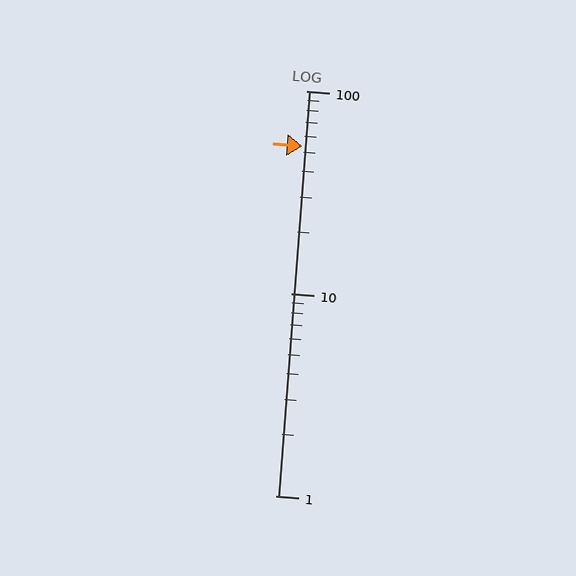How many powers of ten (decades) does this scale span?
The scale spans 2 decades, from 1 to 100.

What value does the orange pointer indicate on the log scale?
The pointer indicates approximately 53.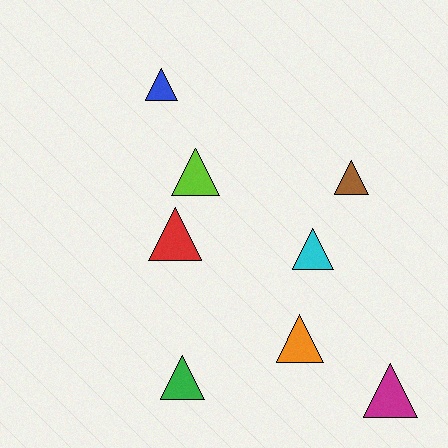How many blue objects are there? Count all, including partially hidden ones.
There is 1 blue object.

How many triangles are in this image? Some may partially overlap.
There are 8 triangles.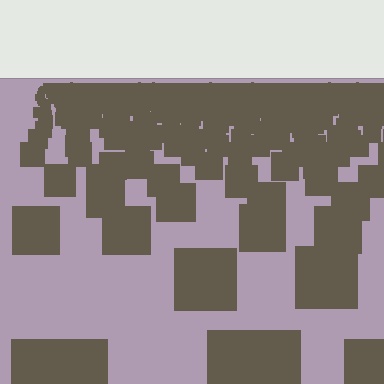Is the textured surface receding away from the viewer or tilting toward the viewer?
The surface is receding away from the viewer. Texture elements get smaller and denser toward the top.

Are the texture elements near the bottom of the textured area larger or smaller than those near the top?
Larger. Near the bottom, elements are closer to the viewer and appear at a bigger on-screen size.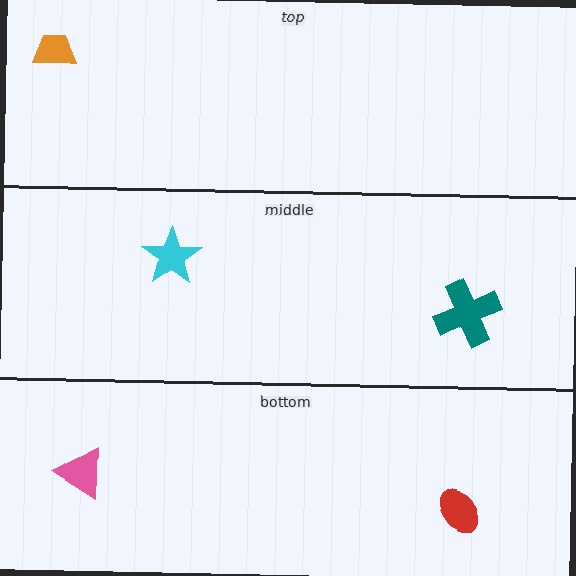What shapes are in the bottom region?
The pink triangle, the red ellipse.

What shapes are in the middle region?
The cyan star, the teal cross.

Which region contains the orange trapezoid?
The top region.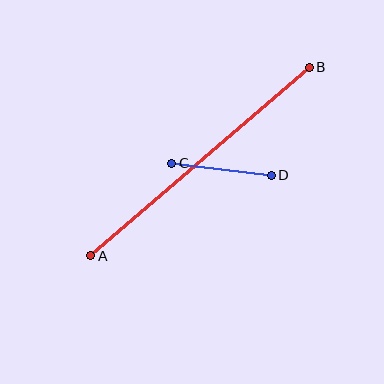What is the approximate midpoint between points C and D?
The midpoint is at approximately (221, 169) pixels.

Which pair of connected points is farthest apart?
Points A and B are farthest apart.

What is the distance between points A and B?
The distance is approximately 289 pixels.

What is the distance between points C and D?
The distance is approximately 100 pixels.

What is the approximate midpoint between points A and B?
The midpoint is at approximately (200, 161) pixels.